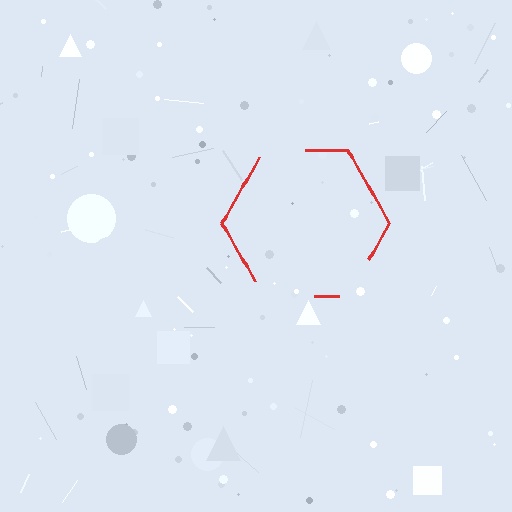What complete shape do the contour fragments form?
The contour fragments form a hexagon.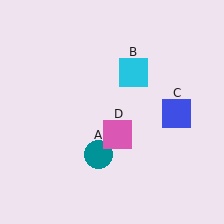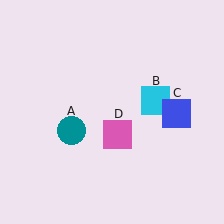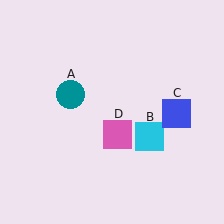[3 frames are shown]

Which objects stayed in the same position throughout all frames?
Blue square (object C) and pink square (object D) remained stationary.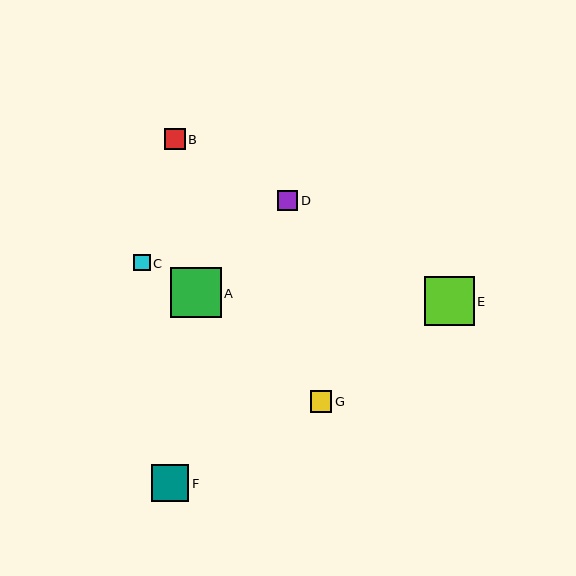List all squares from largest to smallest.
From largest to smallest: A, E, F, G, B, D, C.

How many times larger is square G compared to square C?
Square G is approximately 1.3 times the size of square C.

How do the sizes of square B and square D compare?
Square B and square D are approximately the same size.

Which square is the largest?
Square A is the largest with a size of approximately 50 pixels.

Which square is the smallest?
Square C is the smallest with a size of approximately 17 pixels.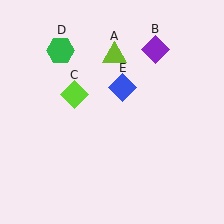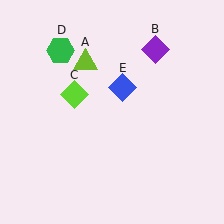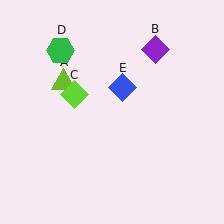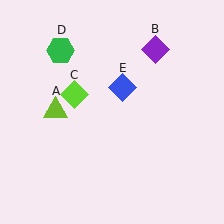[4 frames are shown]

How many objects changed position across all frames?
1 object changed position: lime triangle (object A).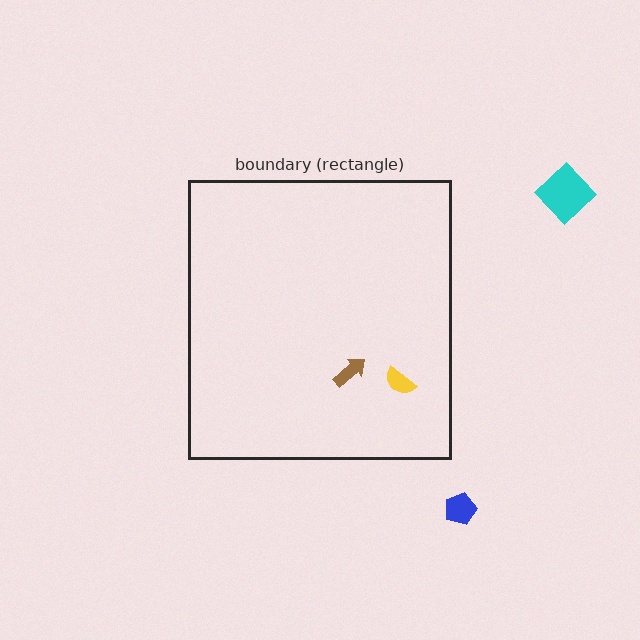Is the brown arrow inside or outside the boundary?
Inside.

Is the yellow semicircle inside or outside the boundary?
Inside.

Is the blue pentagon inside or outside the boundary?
Outside.